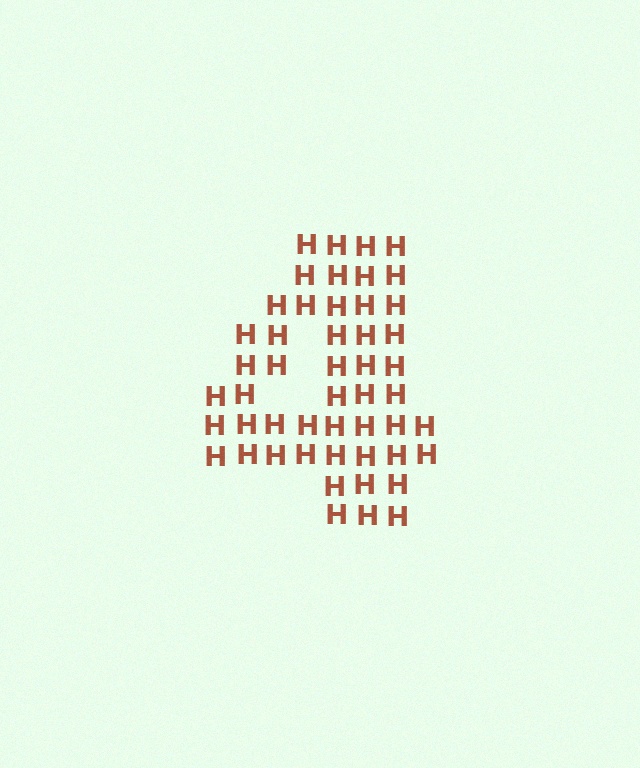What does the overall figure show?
The overall figure shows the digit 4.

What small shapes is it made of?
It is made of small letter H's.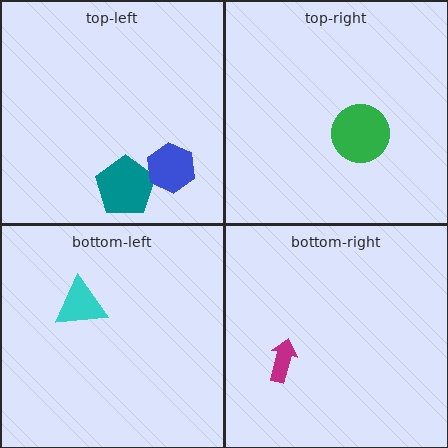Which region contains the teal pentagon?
The top-left region.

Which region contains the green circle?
The top-right region.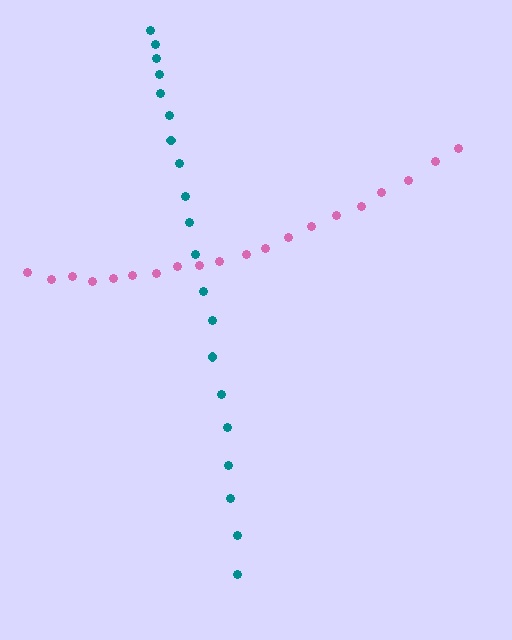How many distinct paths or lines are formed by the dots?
There are 2 distinct paths.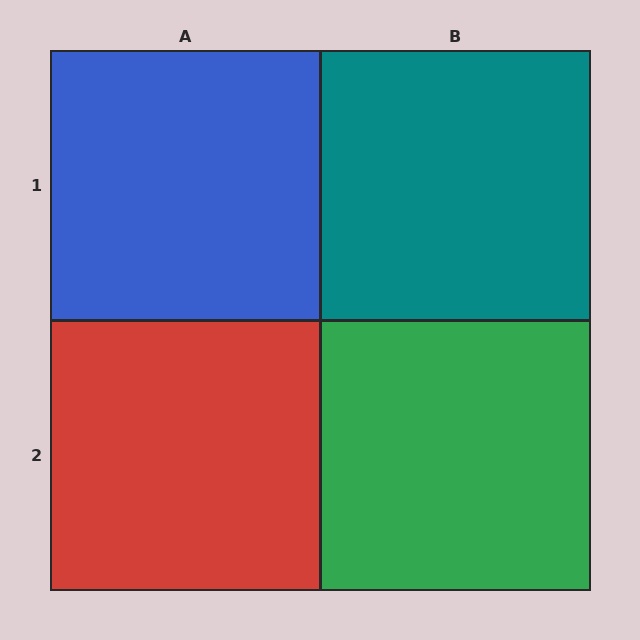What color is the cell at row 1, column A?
Blue.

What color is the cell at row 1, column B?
Teal.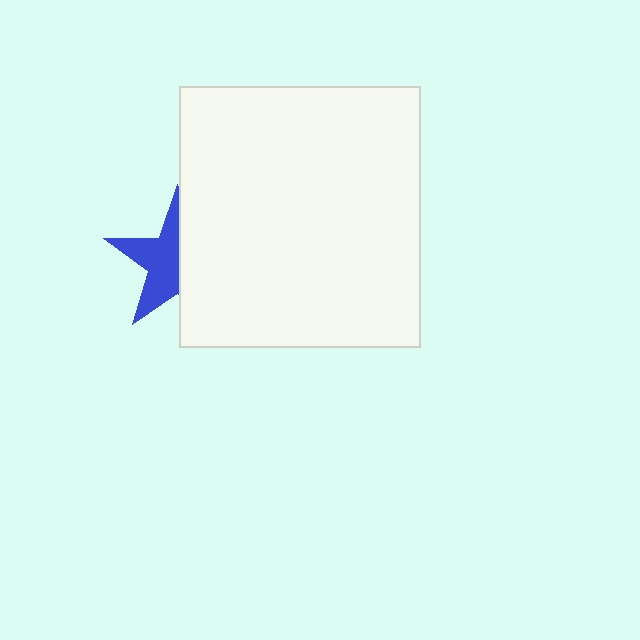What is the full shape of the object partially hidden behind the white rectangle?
The partially hidden object is a blue star.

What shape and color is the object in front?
The object in front is a white rectangle.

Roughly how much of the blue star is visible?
About half of it is visible (roughly 53%).